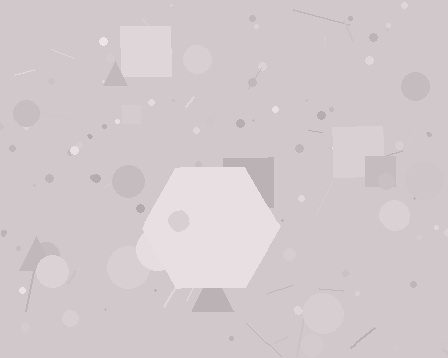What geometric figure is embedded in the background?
A hexagon is embedded in the background.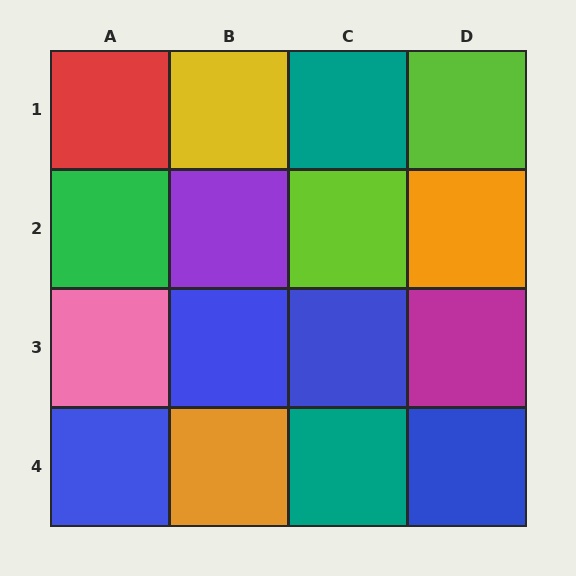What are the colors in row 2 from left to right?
Green, purple, lime, orange.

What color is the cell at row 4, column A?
Blue.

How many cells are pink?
1 cell is pink.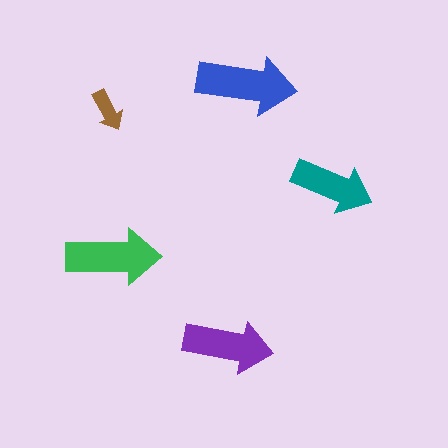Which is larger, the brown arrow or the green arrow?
The green one.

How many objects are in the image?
There are 5 objects in the image.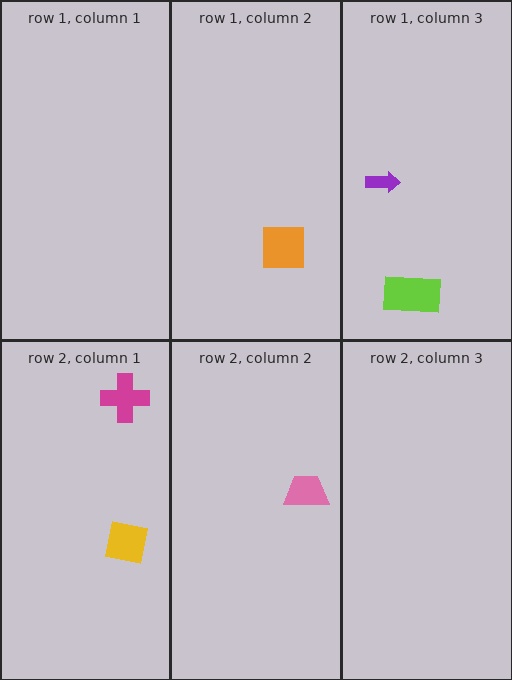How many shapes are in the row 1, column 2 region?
1.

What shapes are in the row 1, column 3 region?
The lime rectangle, the purple arrow.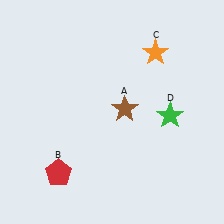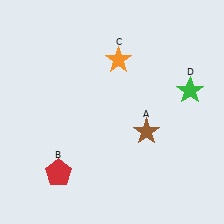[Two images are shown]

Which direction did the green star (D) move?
The green star (D) moved up.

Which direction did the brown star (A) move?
The brown star (A) moved down.